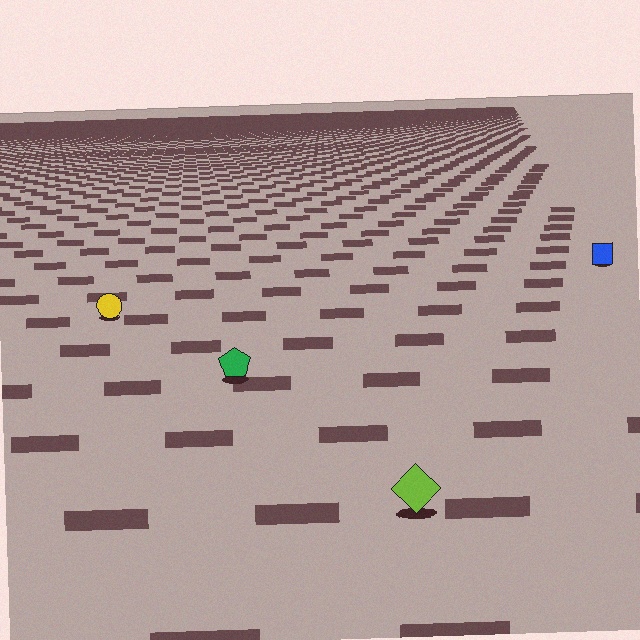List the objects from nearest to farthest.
From nearest to farthest: the lime diamond, the green pentagon, the yellow circle, the blue square.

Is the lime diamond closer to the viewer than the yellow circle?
Yes. The lime diamond is closer — you can tell from the texture gradient: the ground texture is coarser near it.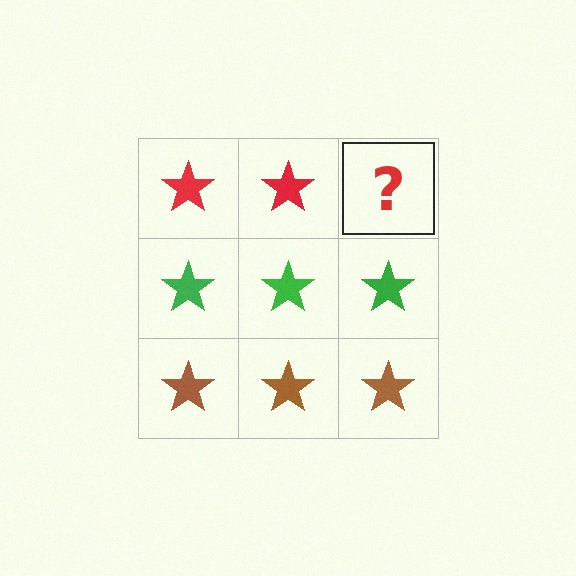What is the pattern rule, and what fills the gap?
The rule is that each row has a consistent color. The gap should be filled with a red star.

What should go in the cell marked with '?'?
The missing cell should contain a red star.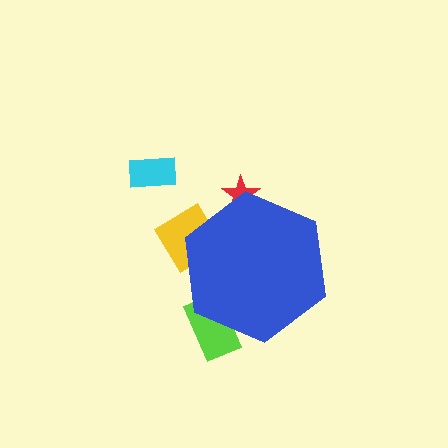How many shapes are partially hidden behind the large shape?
3 shapes are partially hidden.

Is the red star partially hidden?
Yes, the red star is partially hidden behind the blue hexagon.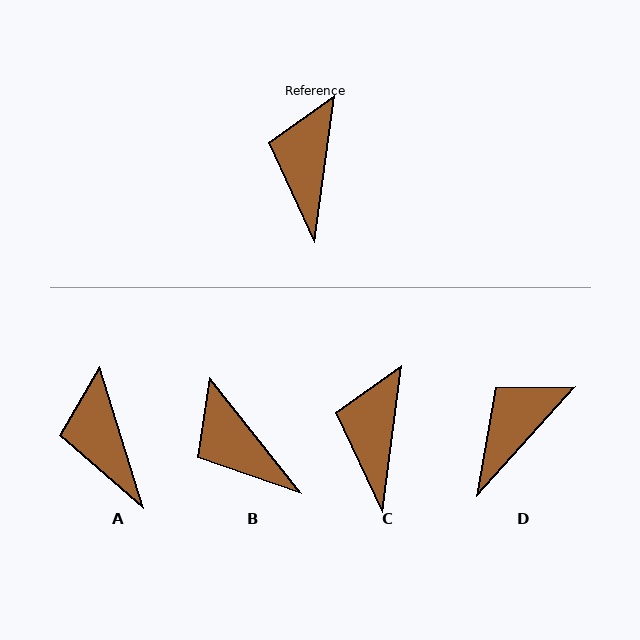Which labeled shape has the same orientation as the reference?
C.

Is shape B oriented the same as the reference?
No, it is off by about 46 degrees.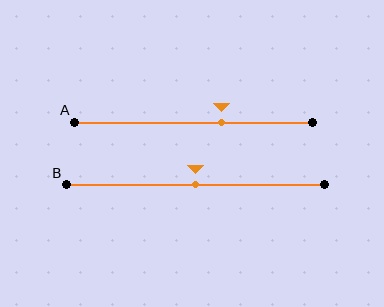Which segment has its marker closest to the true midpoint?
Segment B has its marker closest to the true midpoint.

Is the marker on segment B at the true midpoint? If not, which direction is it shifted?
Yes, the marker on segment B is at the true midpoint.